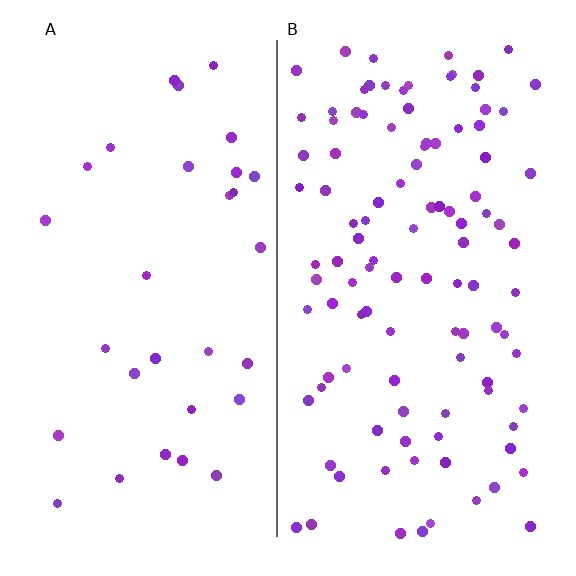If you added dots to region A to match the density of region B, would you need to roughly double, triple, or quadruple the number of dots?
Approximately triple.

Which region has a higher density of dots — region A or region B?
B (the right).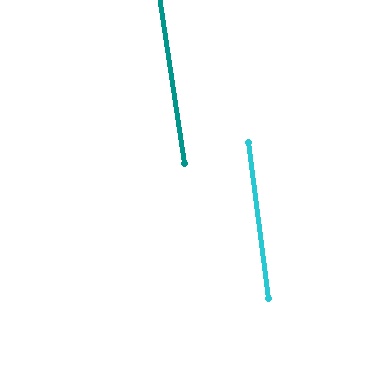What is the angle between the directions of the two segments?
Approximately 1 degree.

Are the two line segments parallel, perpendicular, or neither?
Parallel — their directions differ by only 1.3°.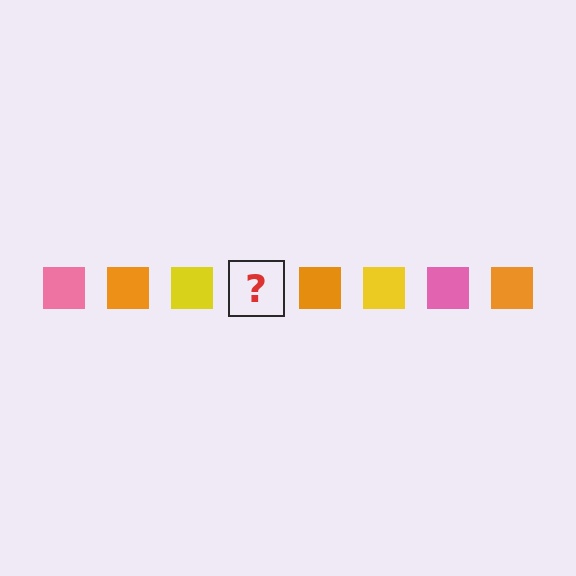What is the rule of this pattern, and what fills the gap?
The rule is that the pattern cycles through pink, orange, yellow squares. The gap should be filled with a pink square.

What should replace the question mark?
The question mark should be replaced with a pink square.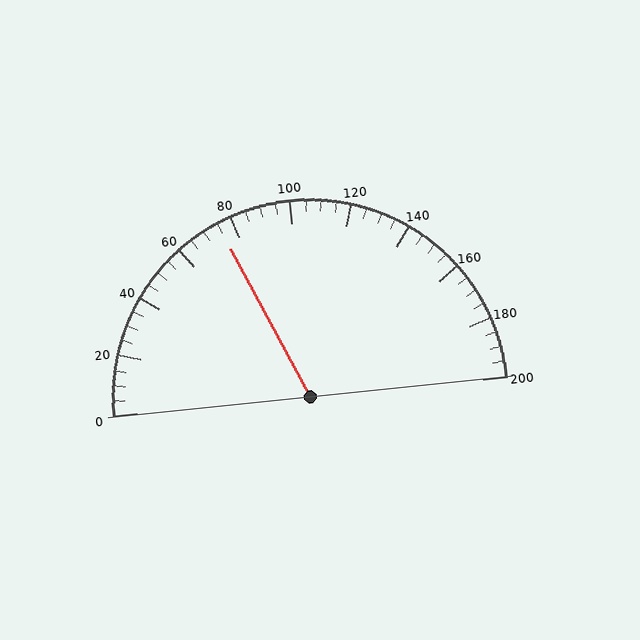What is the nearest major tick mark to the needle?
The nearest major tick mark is 80.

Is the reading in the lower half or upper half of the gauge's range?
The reading is in the lower half of the range (0 to 200).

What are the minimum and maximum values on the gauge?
The gauge ranges from 0 to 200.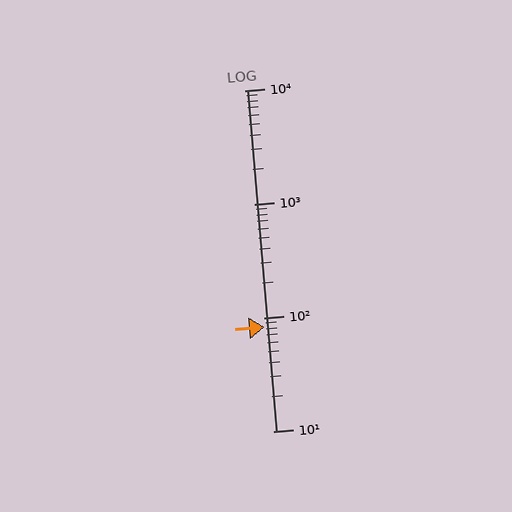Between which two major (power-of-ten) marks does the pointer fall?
The pointer is between 10 and 100.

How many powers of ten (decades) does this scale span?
The scale spans 3 decades, from 10 to 10000.